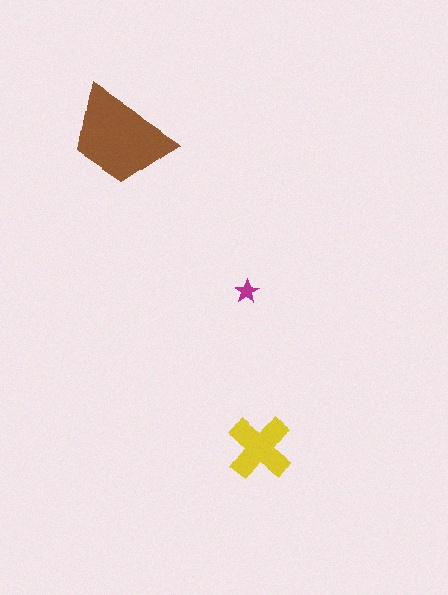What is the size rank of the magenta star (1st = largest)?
3rd.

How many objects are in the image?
There are 3 objects in the image.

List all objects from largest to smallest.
The brown trapezoid, the yellow cross, the magenta star.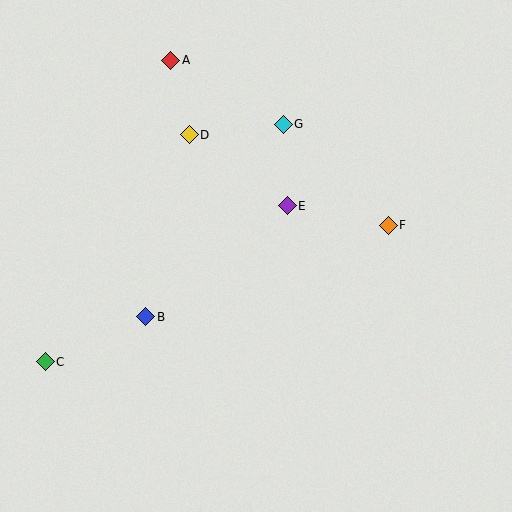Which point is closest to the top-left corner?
Point A is closest to the top-left corner.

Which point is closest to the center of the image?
Point E at (287, 206) is closest to the center.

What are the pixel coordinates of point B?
Point B is at (146, 317).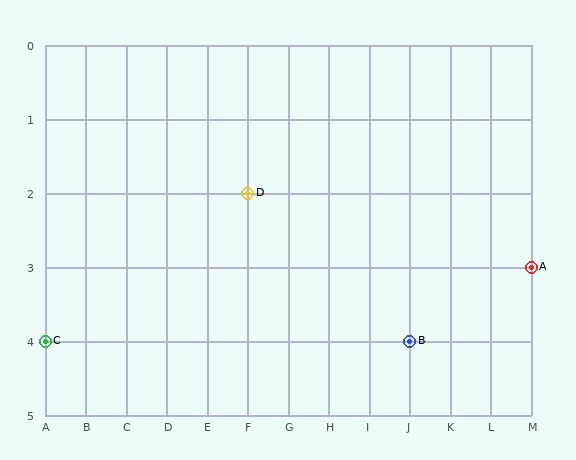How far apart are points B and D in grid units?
Points B and D are 4 columns and 2 rows apart (about 4.5 grid units diagonally).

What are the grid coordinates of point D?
Point D is at grid coordinates (F, 2).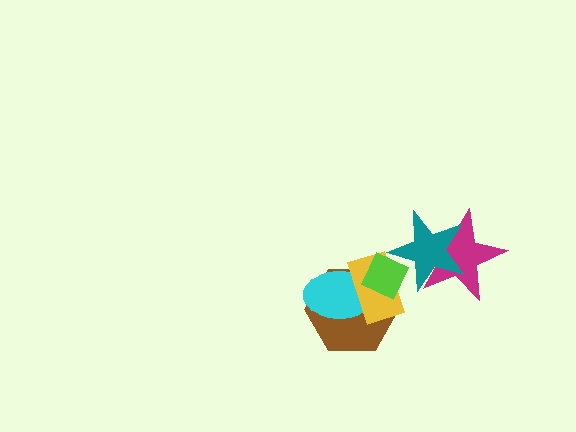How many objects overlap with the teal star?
3 objects overlap with the teal star.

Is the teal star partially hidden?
No, no other shape covers it.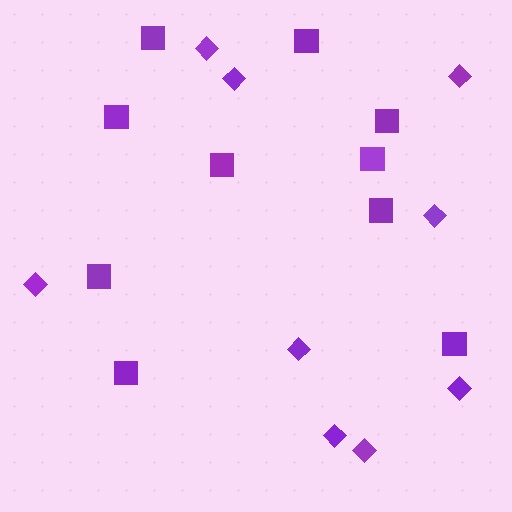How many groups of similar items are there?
There are 2 groups: one group of diamonds (9) and one group of squares (10).